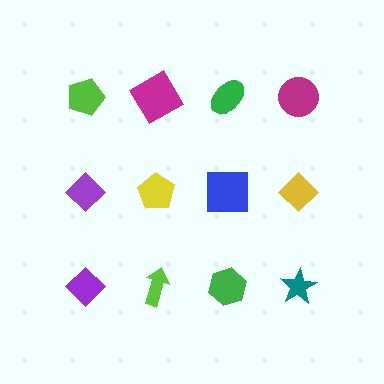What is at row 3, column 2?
A lime arrow.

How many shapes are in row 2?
4 shapes.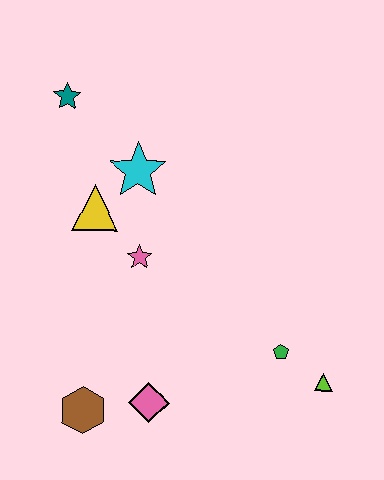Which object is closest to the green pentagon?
The lime triangle is closest to the green pentagon.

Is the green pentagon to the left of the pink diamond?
No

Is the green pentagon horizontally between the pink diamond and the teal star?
No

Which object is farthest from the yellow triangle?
The lime triangle is farthest from the yellow triangle.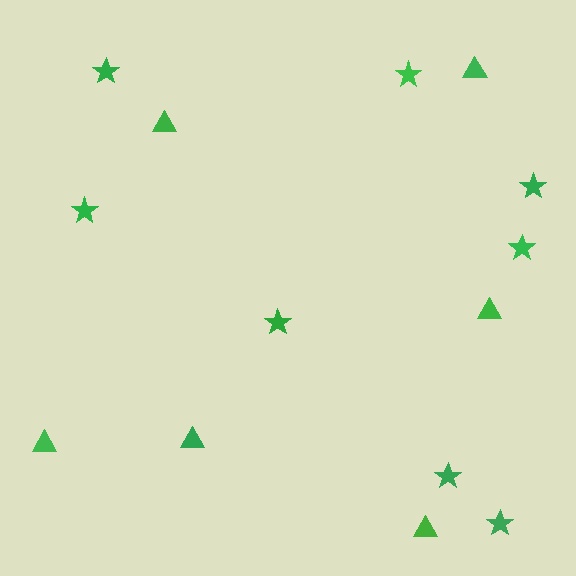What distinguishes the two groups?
There are 2 groups: one group of stars (8) and one group of triangles (6).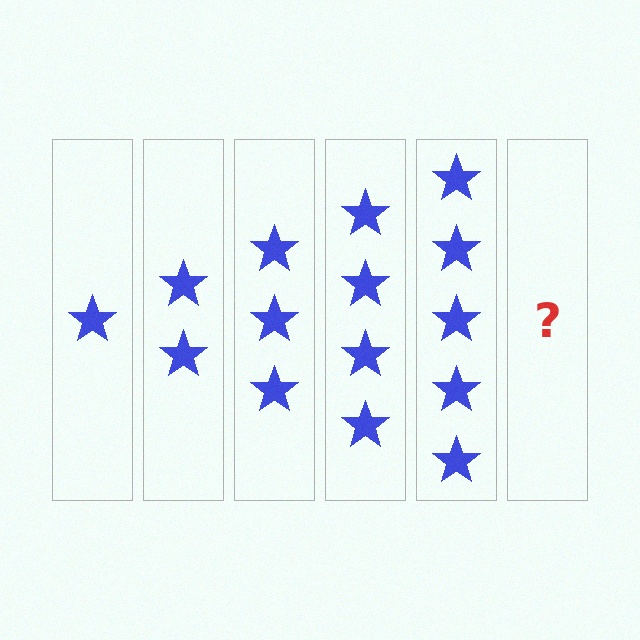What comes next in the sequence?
The next element should be 6 stars.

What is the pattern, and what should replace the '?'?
The pattern is that each step adds one more star. The '?' should be 6 stars.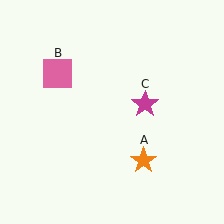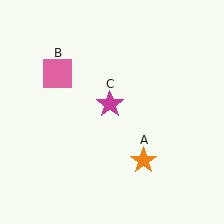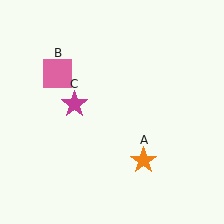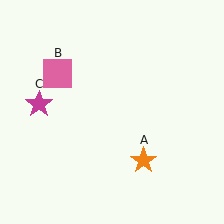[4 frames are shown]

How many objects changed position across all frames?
1 object changed position: magenta star (object C).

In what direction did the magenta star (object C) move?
The magenta star (object C) moved left.